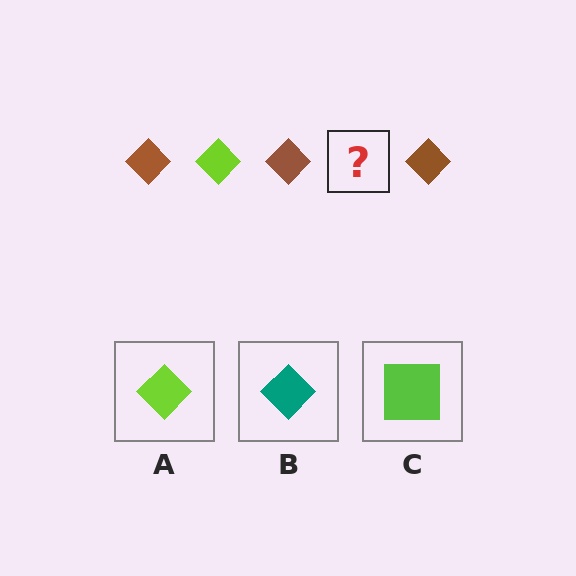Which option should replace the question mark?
Option A.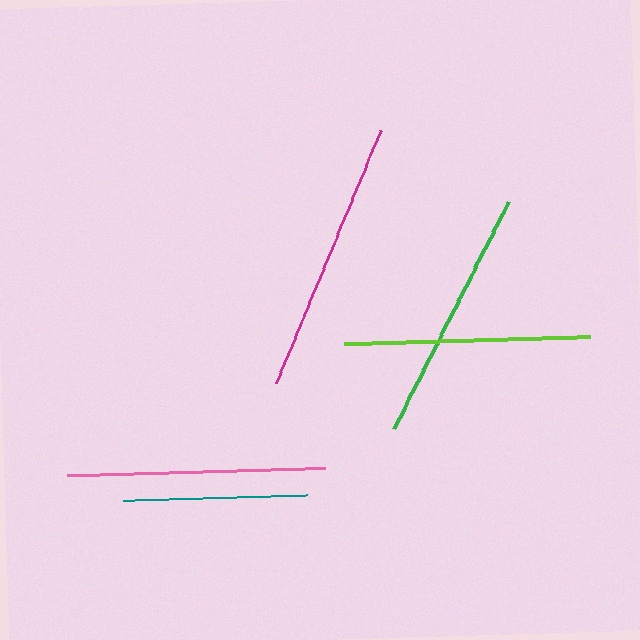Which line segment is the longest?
The magenta line is the longest at approximately 275 pixels.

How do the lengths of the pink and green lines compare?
The pink and green lines are approximately the same length.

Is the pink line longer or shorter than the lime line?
The pink line is longer than the lime line.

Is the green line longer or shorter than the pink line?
The pink line is longer than the green line.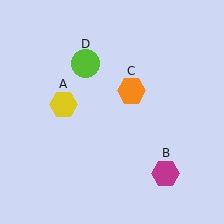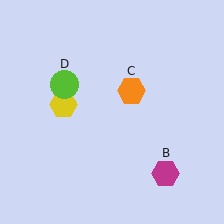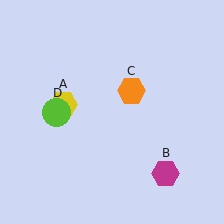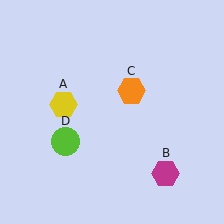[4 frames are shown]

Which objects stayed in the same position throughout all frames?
Yellow hexagon (object A) and magenta hexagon (object B) and orange hexagon (object C) remained stationary.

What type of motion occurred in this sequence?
The lime circle (object D) rotated counterclockwise around the center of the scene.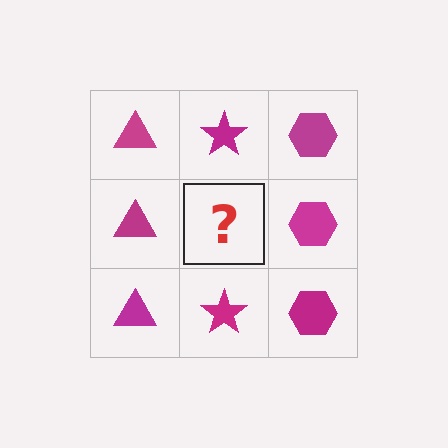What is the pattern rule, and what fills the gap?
The rule is that each column has a consistent shape. The gap should be filled with a magenta star.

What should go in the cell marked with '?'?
The missing cell should contain a magenta star.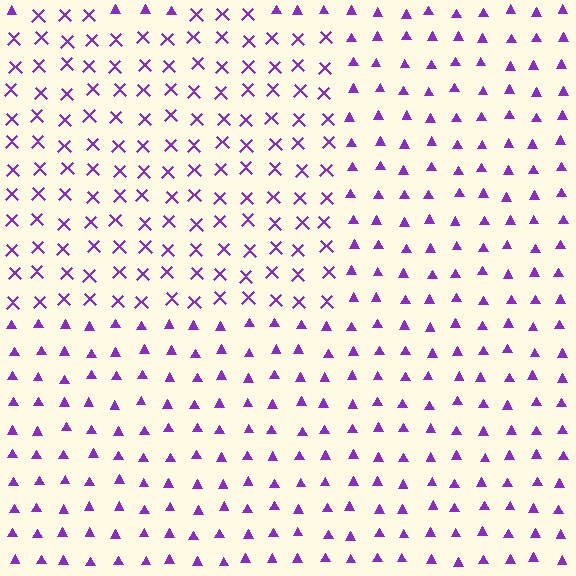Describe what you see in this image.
The image is filled with small purple elements arranged in a uniform grid. A rectangle-shaped region contains X marks, while the surrounding area contains triangles. The boundary is defined purely by the change in element shape.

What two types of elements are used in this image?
The image uses X marks inside the rectangle region and triangles outside it.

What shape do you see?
I see a rectangle.